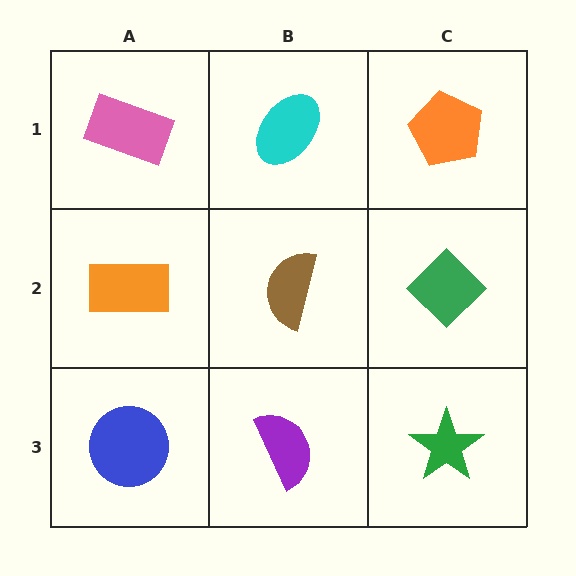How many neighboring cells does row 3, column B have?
3.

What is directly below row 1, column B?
A brown semicircle.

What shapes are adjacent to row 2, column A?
A pink rectangle (row 1, column A), a blue circle (row 3, column A), a brown semicircle (row 2, column B).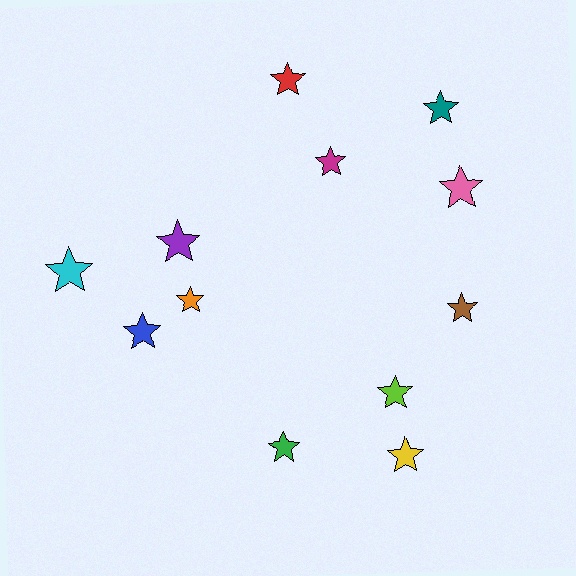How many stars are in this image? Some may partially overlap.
There are 12 stars.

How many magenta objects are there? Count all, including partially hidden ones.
There is 1 magenta object.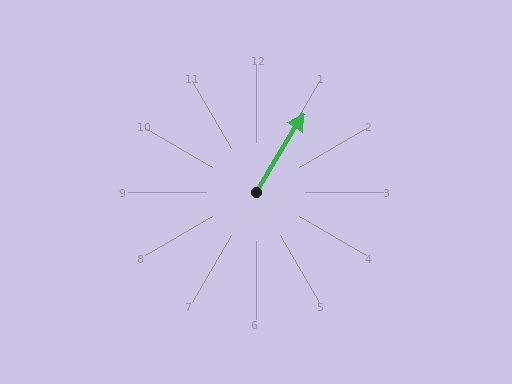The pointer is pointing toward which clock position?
Roughly 1 o'clock.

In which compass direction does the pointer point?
Northeast.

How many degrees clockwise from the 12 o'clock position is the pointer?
Approximately 31 degrees.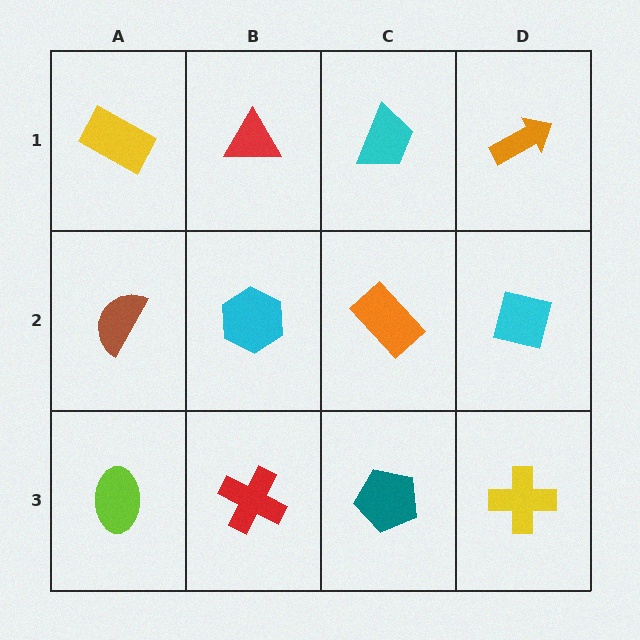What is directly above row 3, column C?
An orange rectangle.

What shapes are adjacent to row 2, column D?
An orange arrow (row 1, column D), a yellow cross (row 3, column D), an orange rectangle (row 2, column C).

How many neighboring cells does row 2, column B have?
4.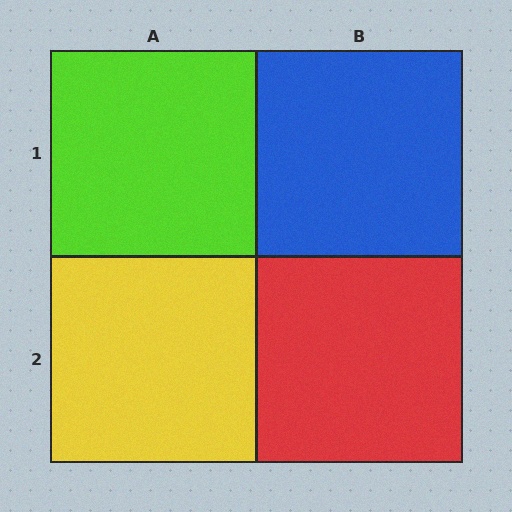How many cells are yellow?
1 cell is yellow.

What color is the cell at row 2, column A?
Yellow.